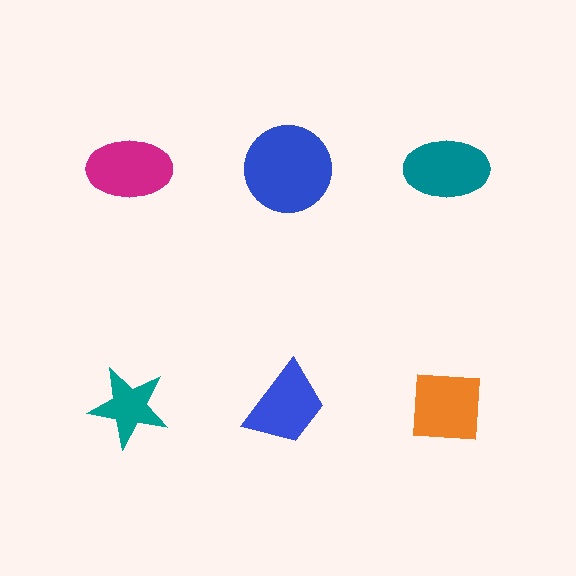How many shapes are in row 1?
3 shapes.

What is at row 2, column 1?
A teal star.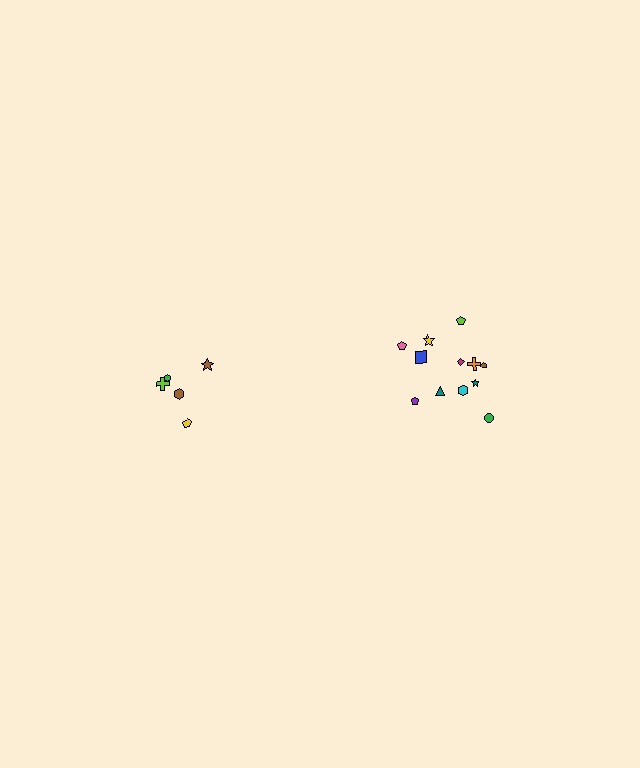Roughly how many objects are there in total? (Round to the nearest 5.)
Roughly 15 objects in total.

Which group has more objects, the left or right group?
The right group.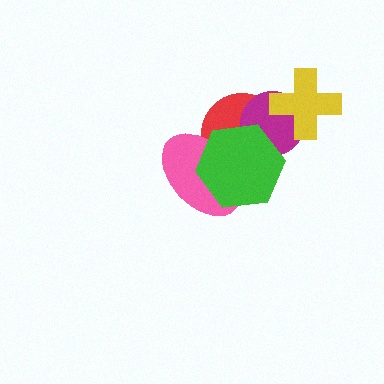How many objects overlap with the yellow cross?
1 object overlaps with the yellow cross.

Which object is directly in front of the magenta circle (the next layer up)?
The yellow cross is directly in front of the magenta circle.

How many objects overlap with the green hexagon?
3 objects overlap with the green hexagon.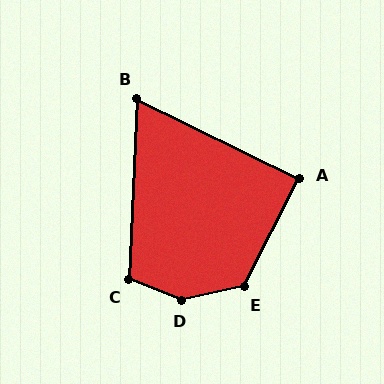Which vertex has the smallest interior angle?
B, at approximately 67 degrees.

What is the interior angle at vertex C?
Approximately 108 degrees (obtuse).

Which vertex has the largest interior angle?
D, at approximately 147 degrees.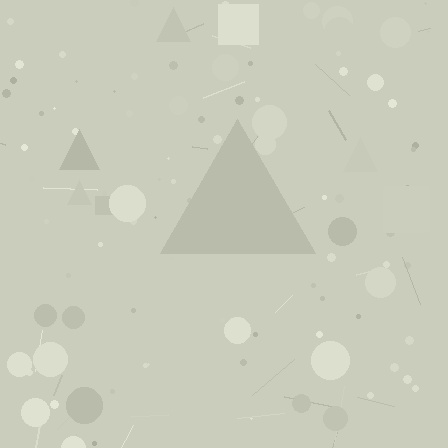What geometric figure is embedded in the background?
A triangle is embedded in the background.